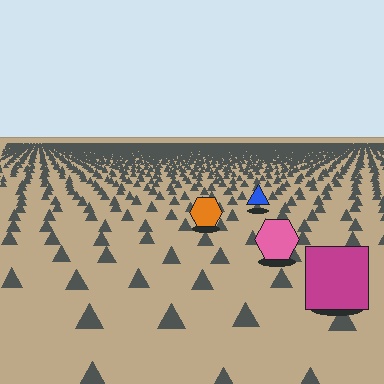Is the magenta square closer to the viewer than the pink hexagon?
Yes. The magenta square is closer — you can tell from the texture gradient: the ground texture is coarser near it.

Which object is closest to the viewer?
The magenta square is closest. The texture marks near it are larger and more spread out.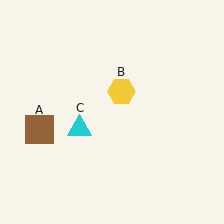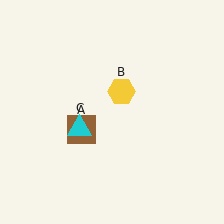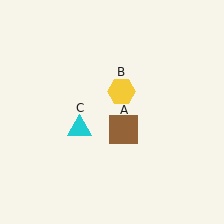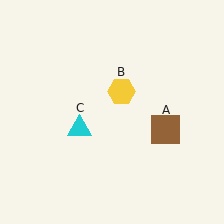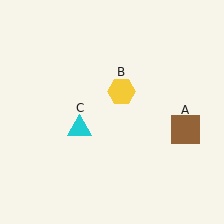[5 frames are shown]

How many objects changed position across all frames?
1 object changed position: brown square (object A).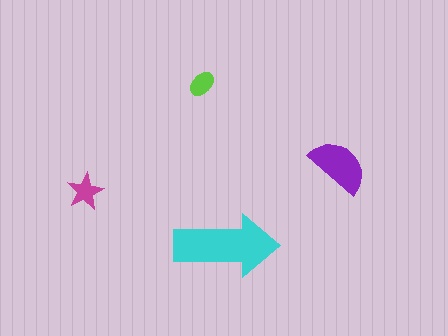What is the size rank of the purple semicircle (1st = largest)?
2nd.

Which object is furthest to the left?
The magenta star is leftmost.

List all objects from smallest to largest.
The lime ellipse, the magenta star, the purple semicircle, the cyan arrow.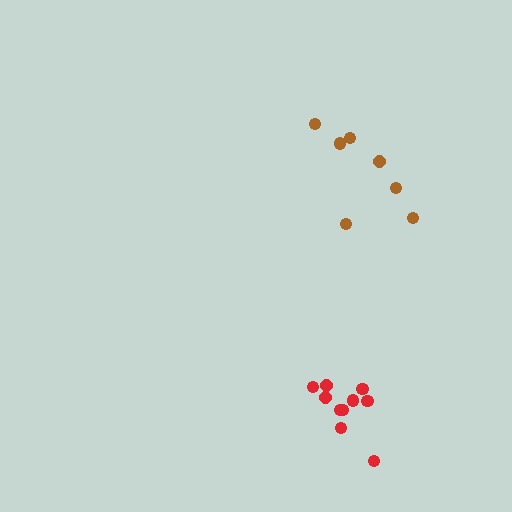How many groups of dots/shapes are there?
There are 2 groups.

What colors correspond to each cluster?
The clusters are colored: brown, red.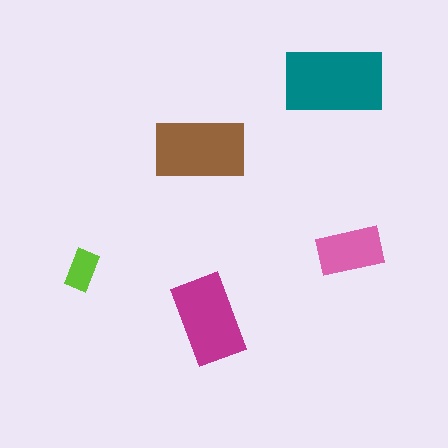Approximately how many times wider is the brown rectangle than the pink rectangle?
About 1.5 times wider.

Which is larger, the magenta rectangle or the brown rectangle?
The brown one.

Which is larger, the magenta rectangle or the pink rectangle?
The magenta one.